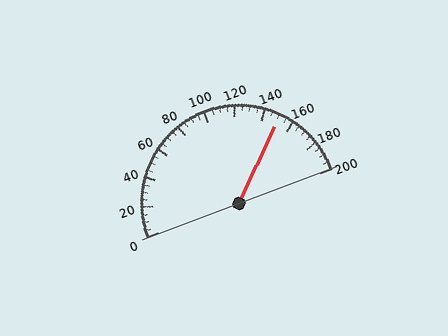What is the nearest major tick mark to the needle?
The nearest major tick mark is 160.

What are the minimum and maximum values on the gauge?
The gauge ranges from 0 to 200.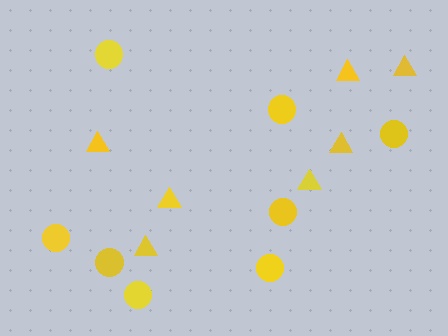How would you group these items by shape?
There are 2 groups: one group of triangles (7) and one group of circles (8).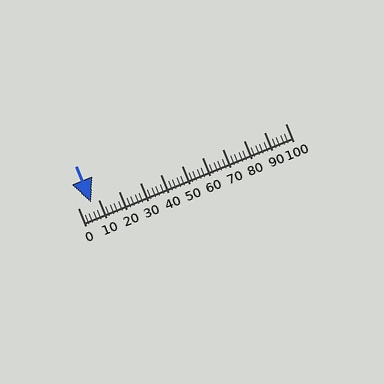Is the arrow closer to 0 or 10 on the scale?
The arrow is closer to 10.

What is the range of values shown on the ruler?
The ruler shows values from 0 to 100.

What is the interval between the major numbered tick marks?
The major tick marks are spaced 10 units apart.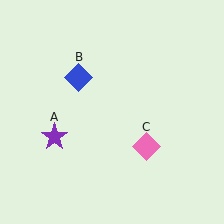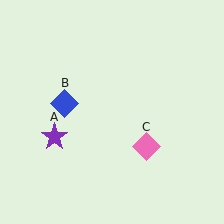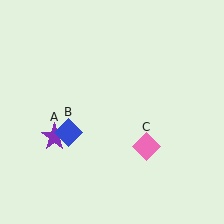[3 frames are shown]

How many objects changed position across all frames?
1 object changed position: blue diamond (object B).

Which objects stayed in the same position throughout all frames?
Purple star (object A) and pink diamond (object C) remained stationary.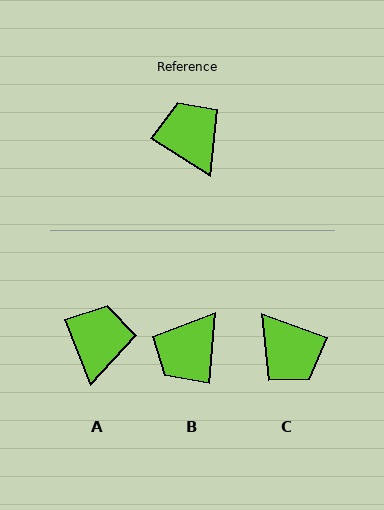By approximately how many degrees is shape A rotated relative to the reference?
Approximately 36 degrees clockwise.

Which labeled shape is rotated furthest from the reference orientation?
C, about 168 degrees away.